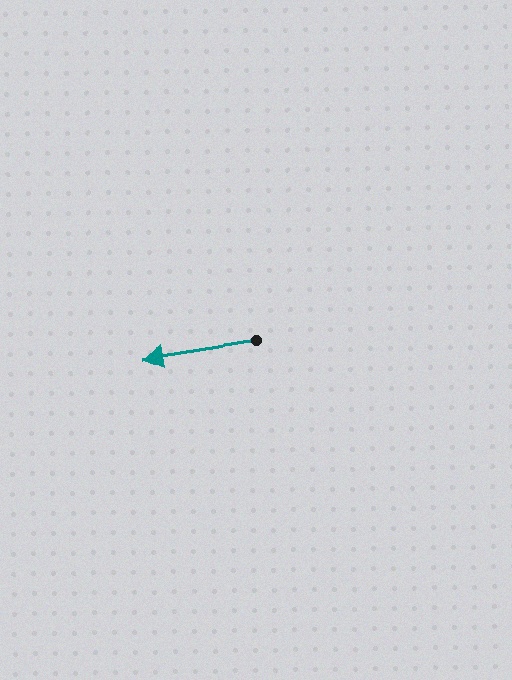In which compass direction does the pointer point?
West.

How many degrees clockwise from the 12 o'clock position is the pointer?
Approximately 261 degrees.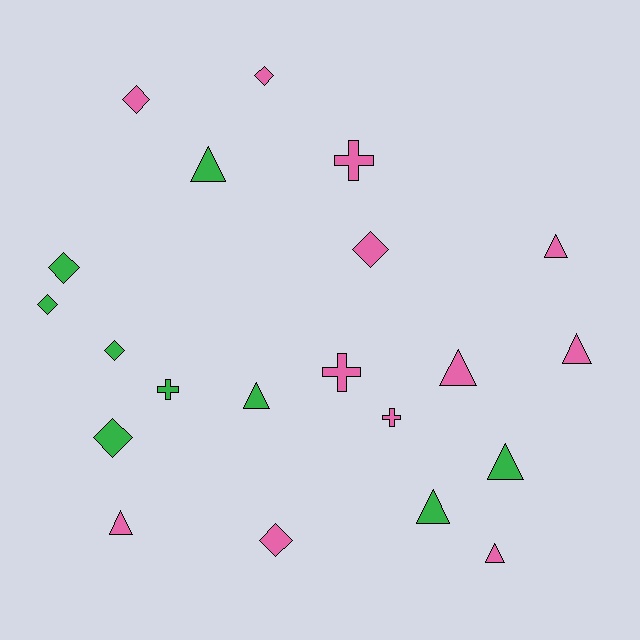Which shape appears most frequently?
Triangle, with 9 objects.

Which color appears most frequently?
Pink, with 12 objects.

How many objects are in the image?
There are 21 objects.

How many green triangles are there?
There are 4 green triangles.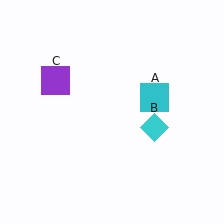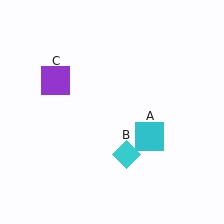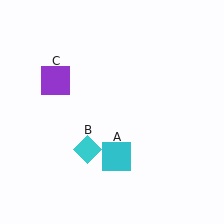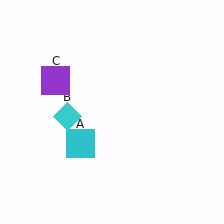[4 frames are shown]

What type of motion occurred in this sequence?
The cyan square (object A), cyan diamond (object B) rotated clockwise around the center of the scene.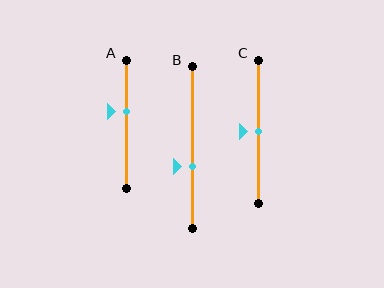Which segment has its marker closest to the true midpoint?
Segment C has its marker closest to the true midpoint.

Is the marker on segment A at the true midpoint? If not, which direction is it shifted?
No, the marker on segment A is shifted upward by about 10% of the segment length.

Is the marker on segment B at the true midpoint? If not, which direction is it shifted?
No, the marker on segment B is shifted downward by about 12% of the segment length.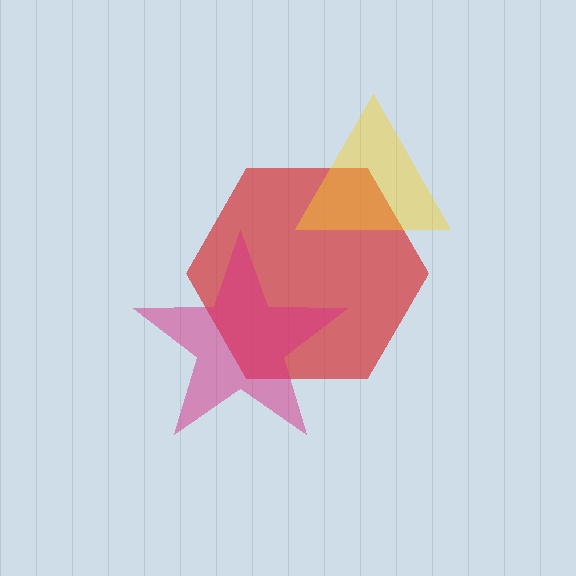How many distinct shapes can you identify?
There are 3 distinct shapes: a red hexagon, a yellow triangle, a magenta star.